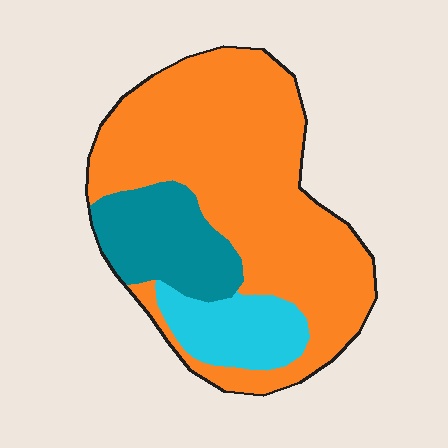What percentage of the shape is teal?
Teal takes up between a sixth and a third of the shape.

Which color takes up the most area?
Orange, at roughly 70%.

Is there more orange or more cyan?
Orange.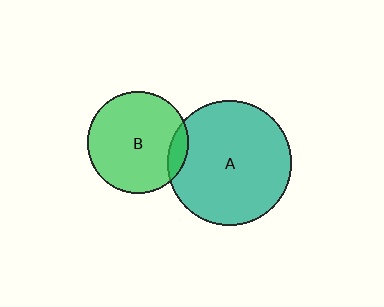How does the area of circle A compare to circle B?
Approximately 1.5 times.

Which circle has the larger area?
Circle A (teal).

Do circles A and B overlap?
Yes.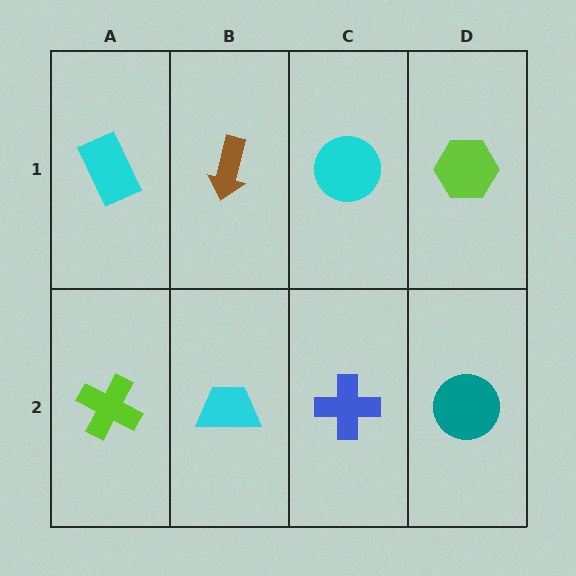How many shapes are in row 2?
4 shapes.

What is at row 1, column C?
A cyan circle.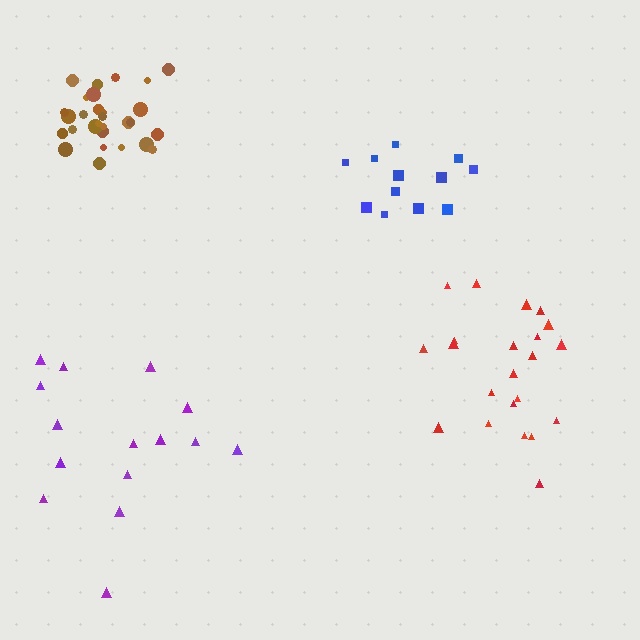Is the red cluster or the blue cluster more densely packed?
Blue.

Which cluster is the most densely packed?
Brown.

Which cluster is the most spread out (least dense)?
Purple.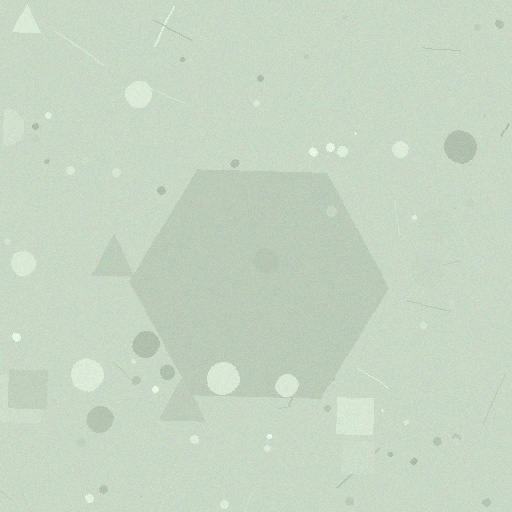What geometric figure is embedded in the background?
A hexagon is embedded in the background.